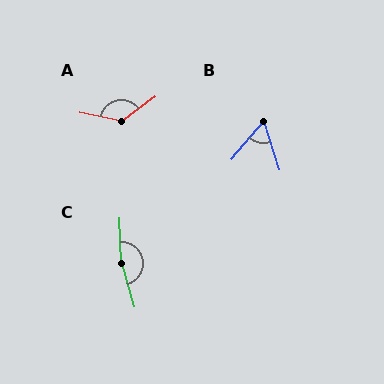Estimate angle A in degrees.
Approximately 131 degrees.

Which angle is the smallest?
B, at approximately 57 degrees.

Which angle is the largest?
C, at approximately 167 degrees.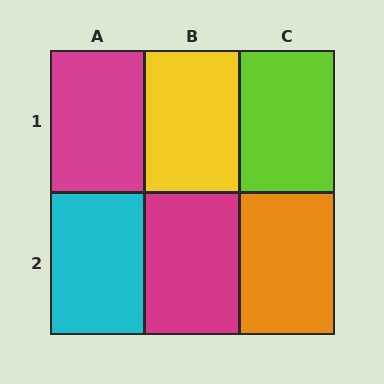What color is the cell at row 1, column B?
Yellow.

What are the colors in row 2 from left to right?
Cyan, magenta, orange.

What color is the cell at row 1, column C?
Lime.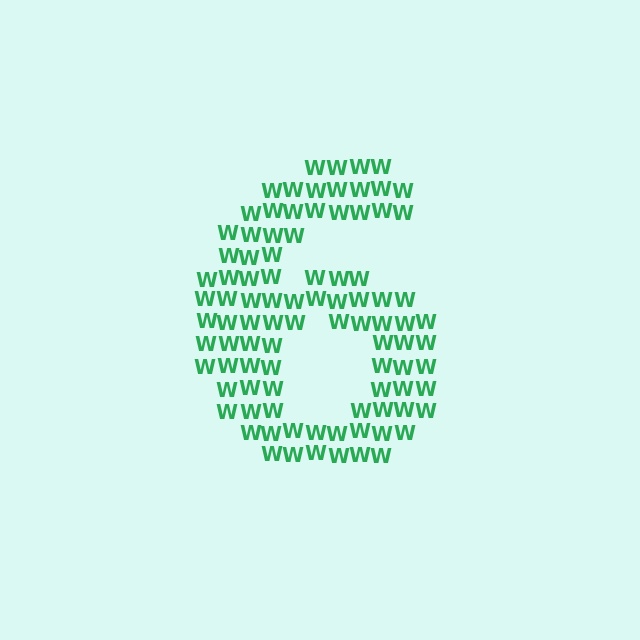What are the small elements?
The small elements are letter W's.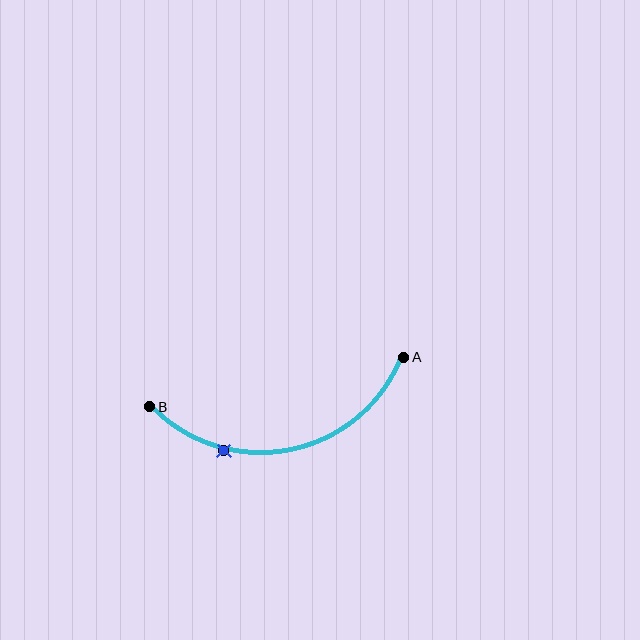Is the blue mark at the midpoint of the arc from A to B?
No. The blue mark lies on the arc but is closer to endpoint B. The arc midpoint would be at the point on the curve equidistant along the arc from both A and B.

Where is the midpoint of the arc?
The arc midpoint is the point on the curve farthest from the straight line joining A and B. It sits below that line.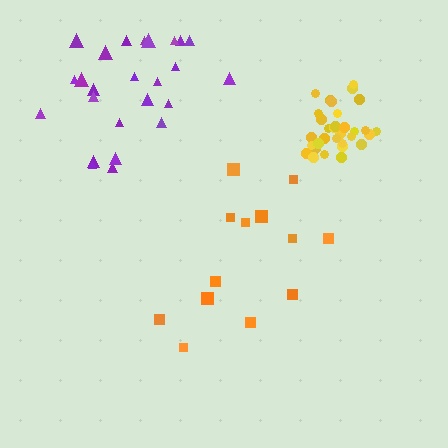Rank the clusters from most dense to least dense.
yellow, purple, orange.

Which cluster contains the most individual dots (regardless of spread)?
Yellow (32).